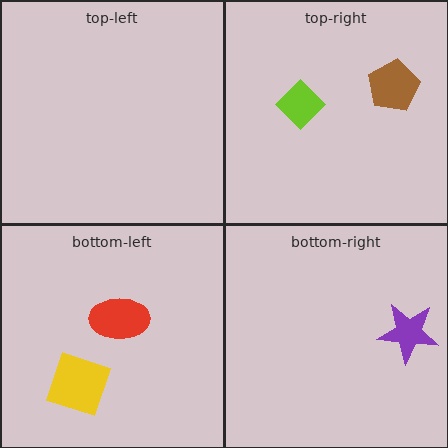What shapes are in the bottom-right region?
The purple star.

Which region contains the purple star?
The bottom-right region.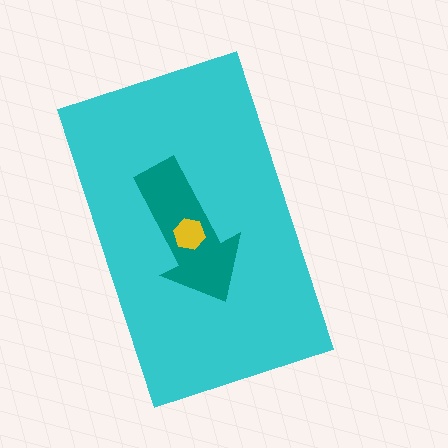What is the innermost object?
The yellow hexagon.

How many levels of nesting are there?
3.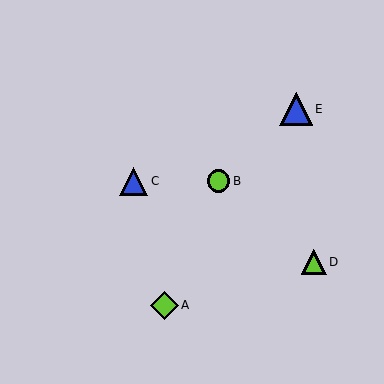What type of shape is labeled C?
Shape C is a blue triangle.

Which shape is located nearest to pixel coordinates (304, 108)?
The blue triangle (labeled E) at (296, 109) is nearest to that location.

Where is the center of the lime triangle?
The center of the lime triangle is at (314, 262).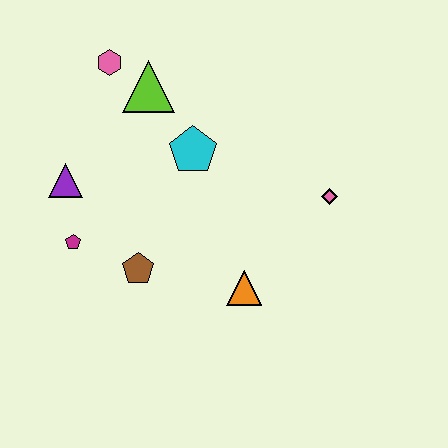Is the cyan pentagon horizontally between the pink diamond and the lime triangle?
Yes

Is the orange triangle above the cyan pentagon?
No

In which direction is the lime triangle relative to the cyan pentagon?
The lime triangle is above the cyan pentagon.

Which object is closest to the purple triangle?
The magenta pentagon is closest to the purple triangle.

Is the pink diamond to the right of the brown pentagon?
Yes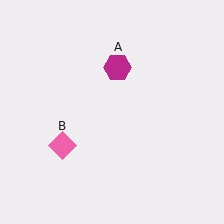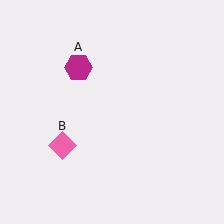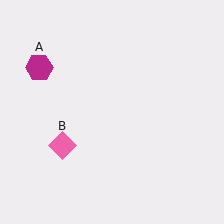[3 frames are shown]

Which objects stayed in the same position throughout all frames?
Pink diamond (object B) remained stationary.